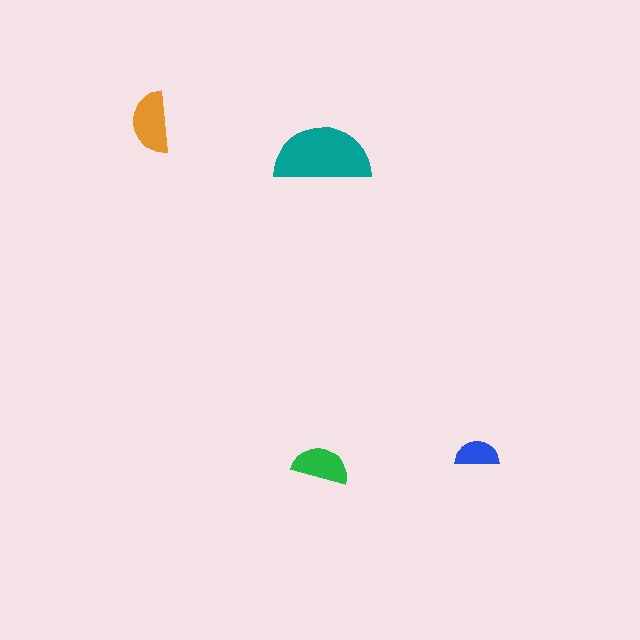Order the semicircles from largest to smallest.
the teal one, the orange one, the green one, the blue one.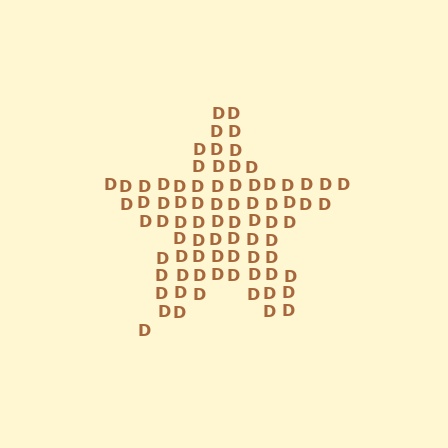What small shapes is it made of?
It is made of small letter D's.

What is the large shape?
The large shape is a star.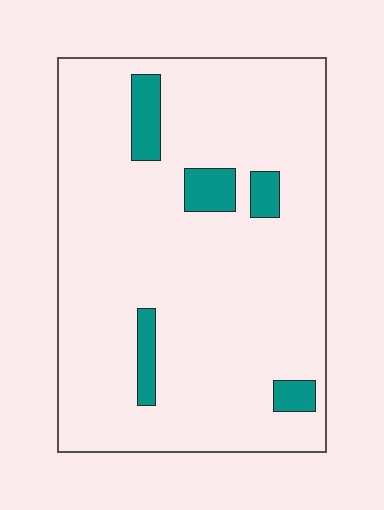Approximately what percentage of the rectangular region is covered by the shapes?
Approximately 10%.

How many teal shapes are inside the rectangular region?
5.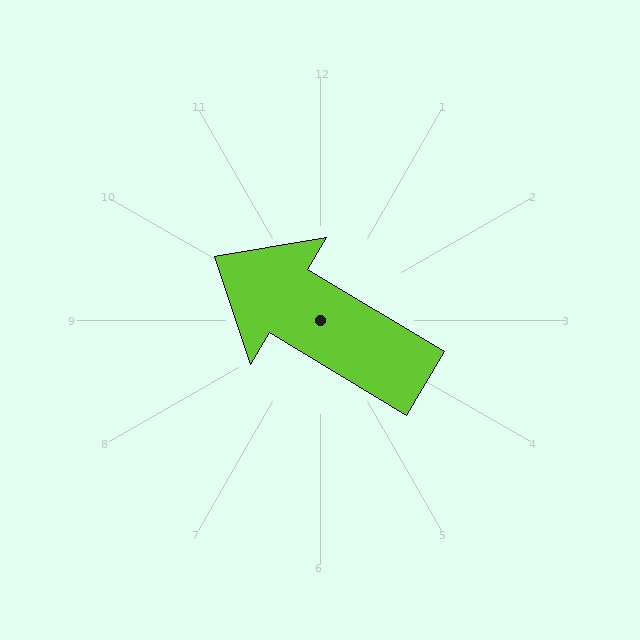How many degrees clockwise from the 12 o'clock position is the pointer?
Approximately 301 degrees.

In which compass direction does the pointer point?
Northwest.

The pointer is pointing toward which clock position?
Roughly 10 o'clock.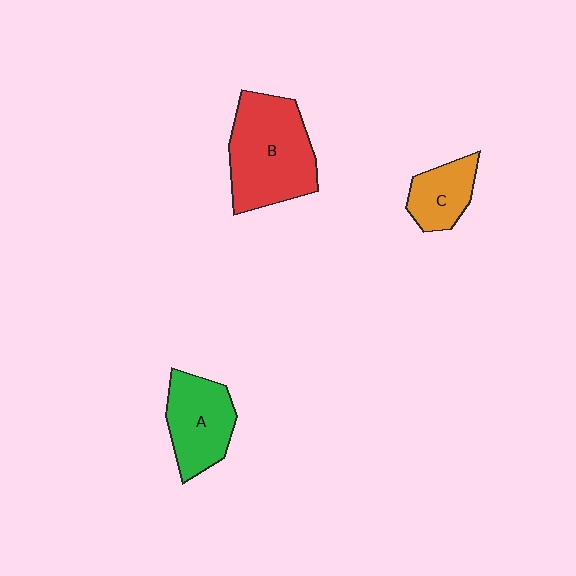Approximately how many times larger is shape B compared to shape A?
Approximately 1.5 times.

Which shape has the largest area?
Shape B (red).